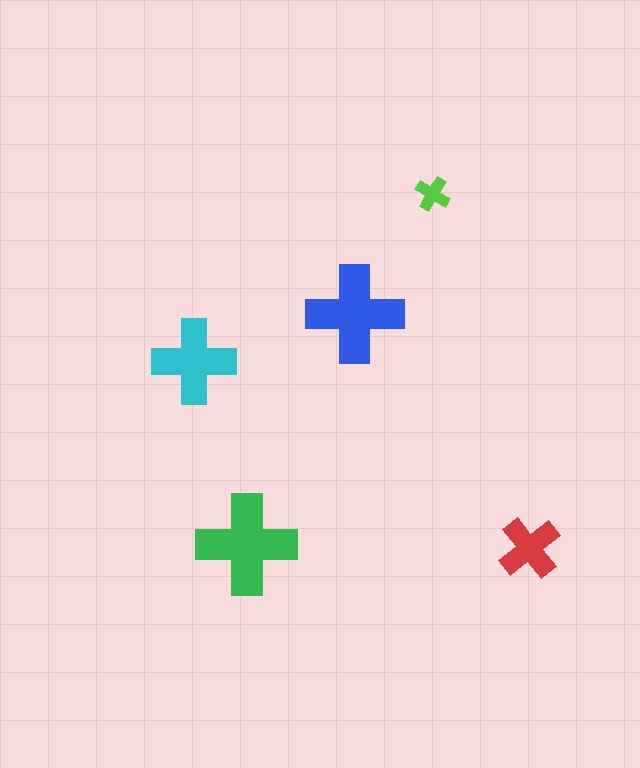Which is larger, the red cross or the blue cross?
The blue one.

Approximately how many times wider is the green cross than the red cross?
About 1.5 times wider.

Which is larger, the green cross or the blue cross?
The green one.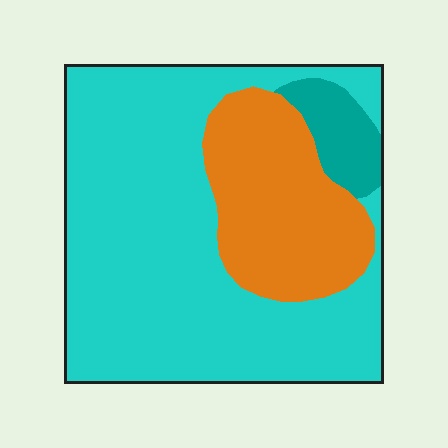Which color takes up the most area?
Cyan, at roughly 70%.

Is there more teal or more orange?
Orange.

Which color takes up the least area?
Teal, at roughly 5%.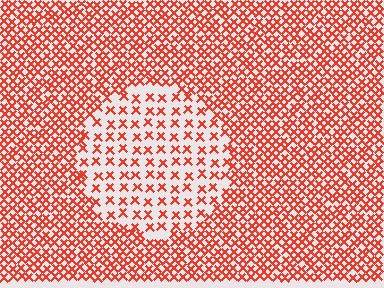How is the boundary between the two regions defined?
The boundary is defined by a change in element density (approximately 2.3x ratio). All elements are the same color, size, and shape.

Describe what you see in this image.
The image contains small red elements arranged at two different densities. A circle-shaped region is visible where the elements are less densely packed than the surrounding area.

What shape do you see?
I see a circle.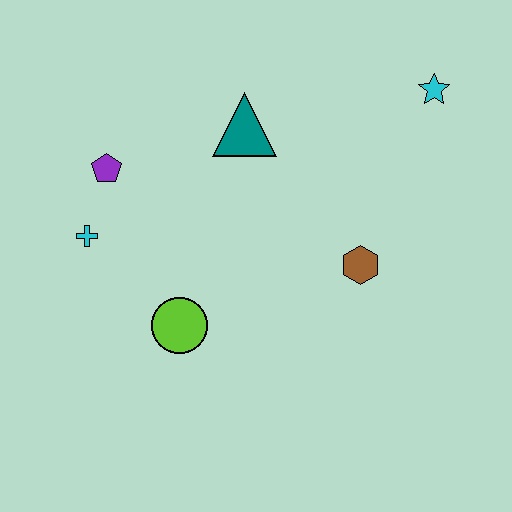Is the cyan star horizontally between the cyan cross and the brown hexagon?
No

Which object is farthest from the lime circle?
The cyan star is farthest from the lime circle.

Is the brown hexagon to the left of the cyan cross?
No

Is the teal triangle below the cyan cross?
No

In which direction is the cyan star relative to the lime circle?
The cyan star is to the right of the lime circle.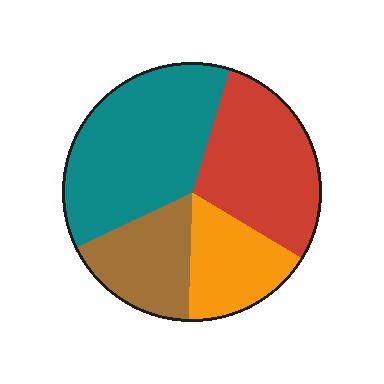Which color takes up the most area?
Teal, at roughly 35%.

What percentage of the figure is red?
Red takes up between a quarter and a half of the figure.